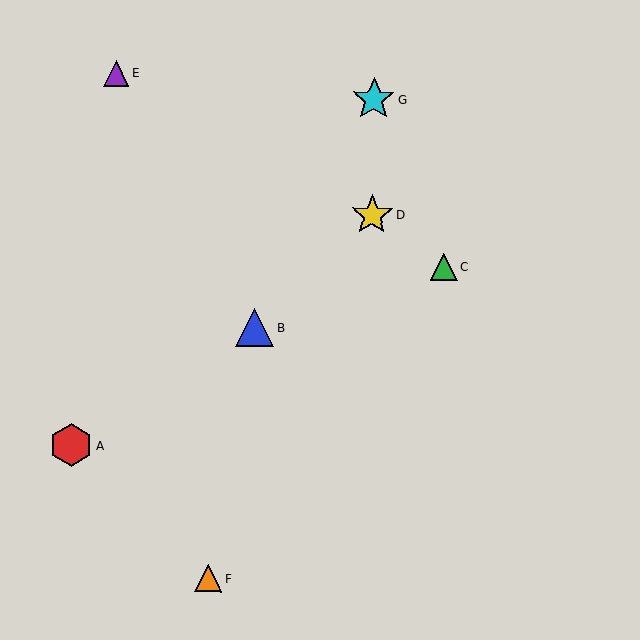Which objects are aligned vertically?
Objects D, G are aligned vertically.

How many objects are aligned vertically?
2 objects (D, G) are aligned vertically.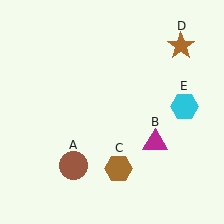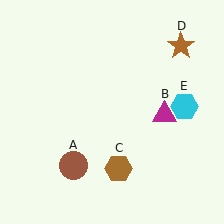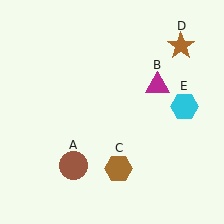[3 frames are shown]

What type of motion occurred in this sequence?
The magenta triangle (object B) rotated counterclockwise around the center of the scene.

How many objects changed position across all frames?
1 object changed position: magenta triangle (object B).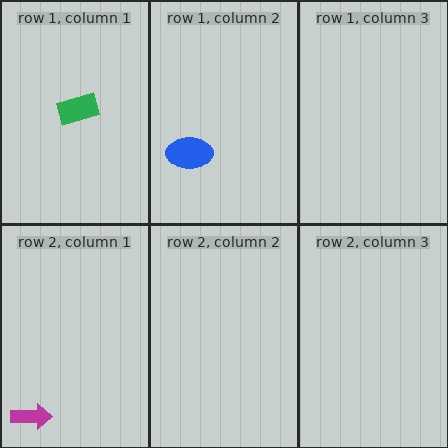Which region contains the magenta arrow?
The row 2, column 1 region.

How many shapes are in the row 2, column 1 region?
1.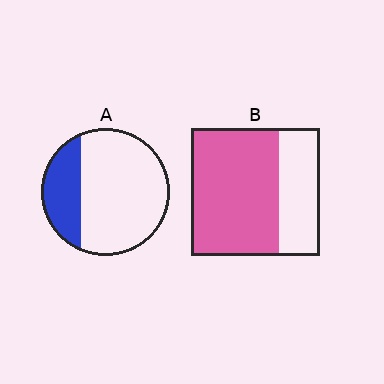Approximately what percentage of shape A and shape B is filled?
A is approximately 25% and B is approximately 70%.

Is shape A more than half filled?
No.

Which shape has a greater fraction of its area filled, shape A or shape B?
Shape B.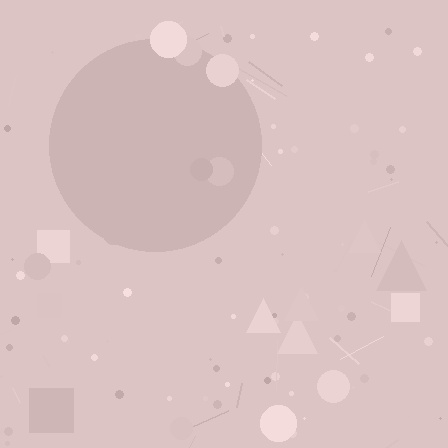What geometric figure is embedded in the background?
A circle is embedded in the background.